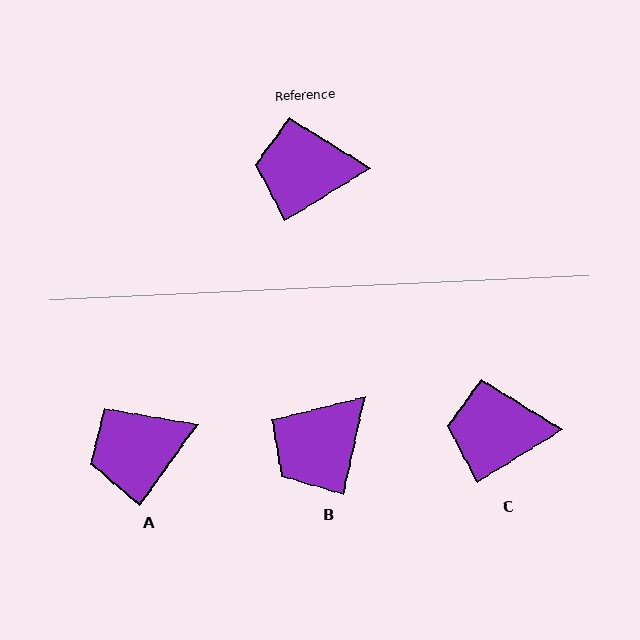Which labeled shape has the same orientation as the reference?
C.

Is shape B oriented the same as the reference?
No, it is off by about 46 degrees.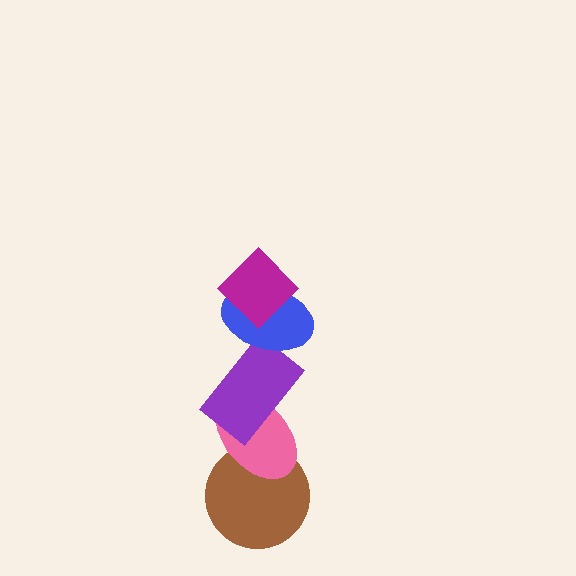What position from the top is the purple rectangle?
The purple rectangle is 3rd from the top.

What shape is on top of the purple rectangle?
The blue ellipse is on top of the purple rectangle.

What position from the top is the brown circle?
The brown circle is 5th from the top.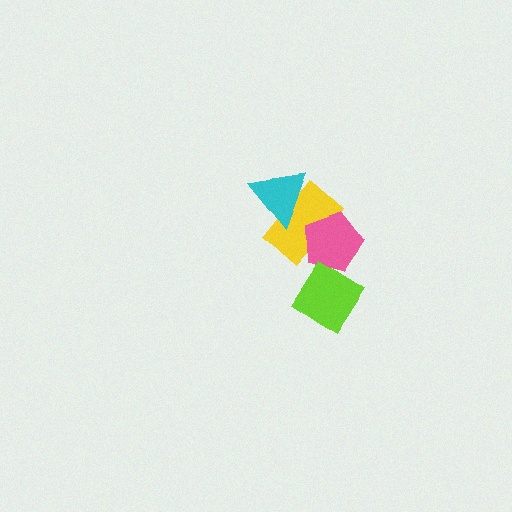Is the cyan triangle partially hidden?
No, no other shape covers it.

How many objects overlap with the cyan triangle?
1 object overlaps with the cyan triangle.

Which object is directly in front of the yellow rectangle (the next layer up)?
The cyan triangle is directly in front of the yellow rectangle.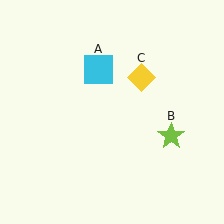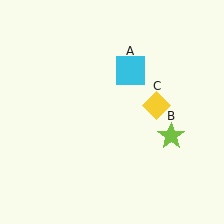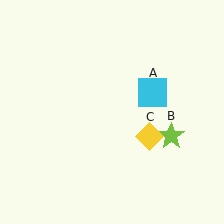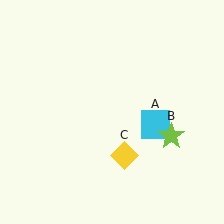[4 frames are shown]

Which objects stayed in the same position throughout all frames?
Lime star (object B) remained stationary.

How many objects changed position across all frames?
2 objects changed position: cyan square (object A), yellow diamond (object C).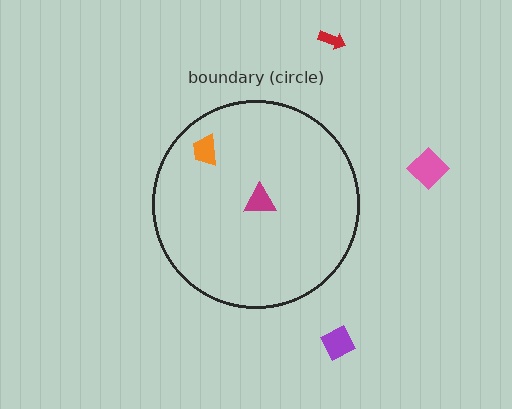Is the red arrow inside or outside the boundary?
Outside.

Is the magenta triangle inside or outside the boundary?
Inside.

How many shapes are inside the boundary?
2 inside, 3 outside.